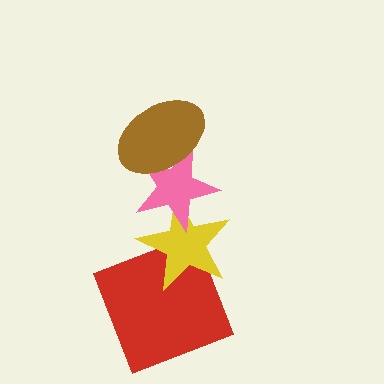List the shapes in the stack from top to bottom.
From top to bottom: the brown ellipse, the pink star, the yellow star, the red square.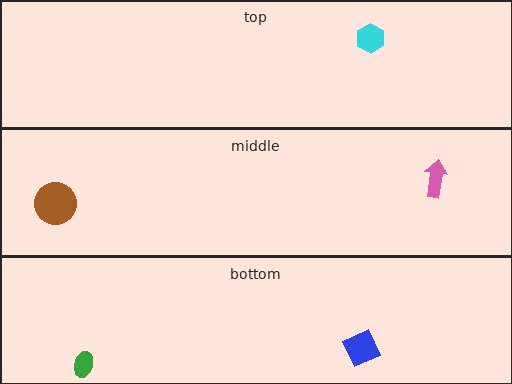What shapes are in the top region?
The cyan hexagon.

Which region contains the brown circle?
The middle region.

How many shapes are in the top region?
1.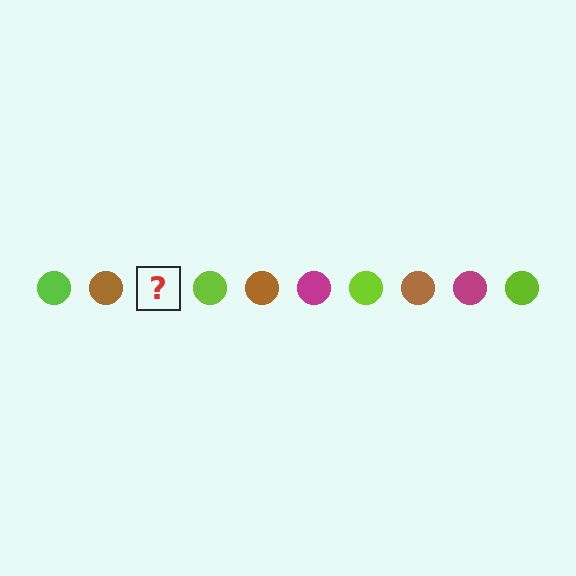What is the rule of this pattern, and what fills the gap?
The rule is that the pattern cycles through lime, brown, magenta circles. The gap should be filled with a magenta circle.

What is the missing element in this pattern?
The missing element is a magenta circle.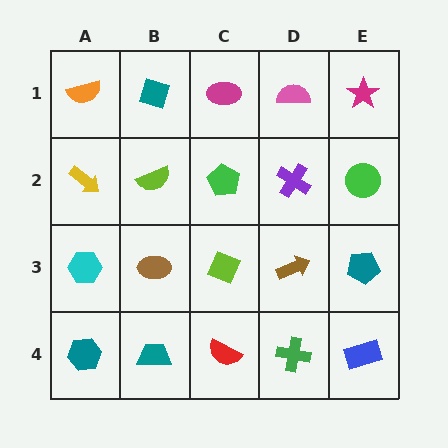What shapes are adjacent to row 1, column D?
A purple cross (row 2, column D), a magenta ellipse (row 1, column C), a magenta star (row 1, column E).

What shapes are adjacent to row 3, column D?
A purple cross (row 2, column D), a green cross (row 4, column D), a lime diamond (row 3, column C), a teal pentagon (row 3, column E).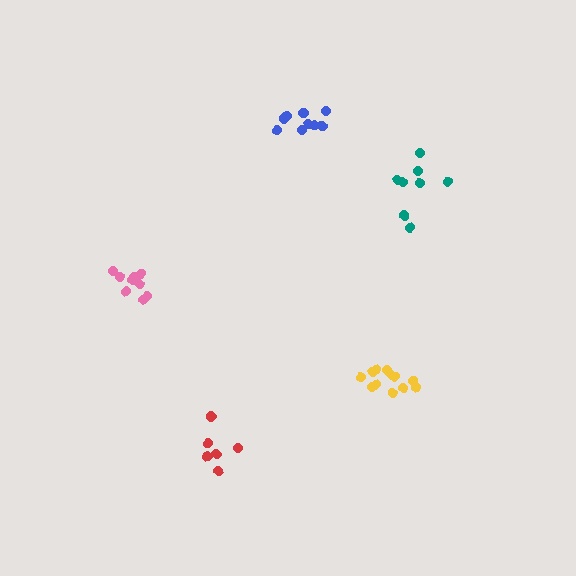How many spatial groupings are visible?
There are 5 spatial groupings.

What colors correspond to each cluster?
The clusters are colored: teal, blue, yellow, red, pink.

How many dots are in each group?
Group 1: 8 dots, Group 2: 10 dots, Group 3: 12 dots, Group 4: 7 dots, Group 5: 9 dots (46 total).